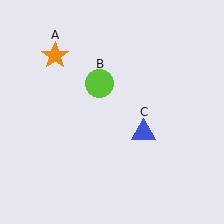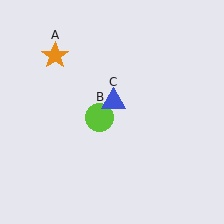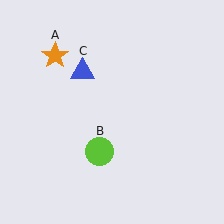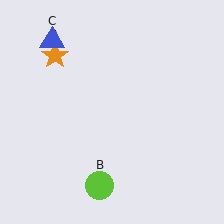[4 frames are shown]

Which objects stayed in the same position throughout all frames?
Orange star (object A) remained stationary.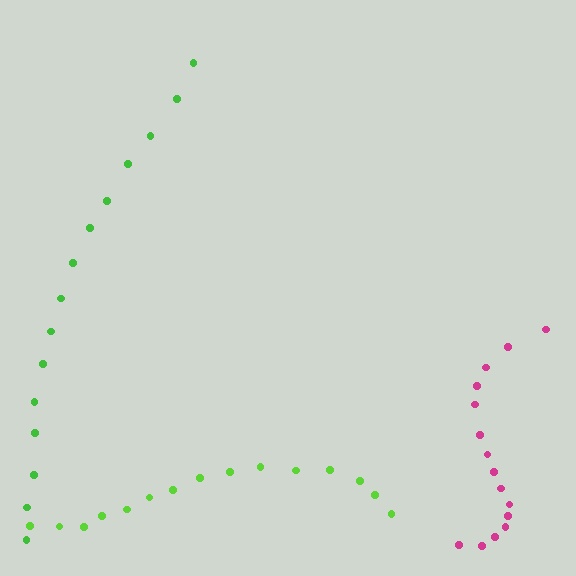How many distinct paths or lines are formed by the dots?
There are 3 distinct paths.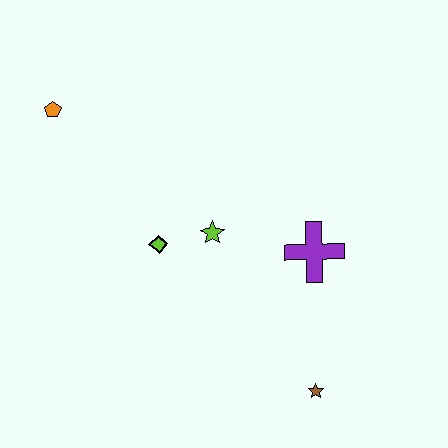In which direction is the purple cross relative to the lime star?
The purple cross is to the right of the lime star.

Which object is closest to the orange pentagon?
The lime diamond is closest to the orange pentagon.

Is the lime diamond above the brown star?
Yes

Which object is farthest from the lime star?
The orange pentagon is farthest from the lime star.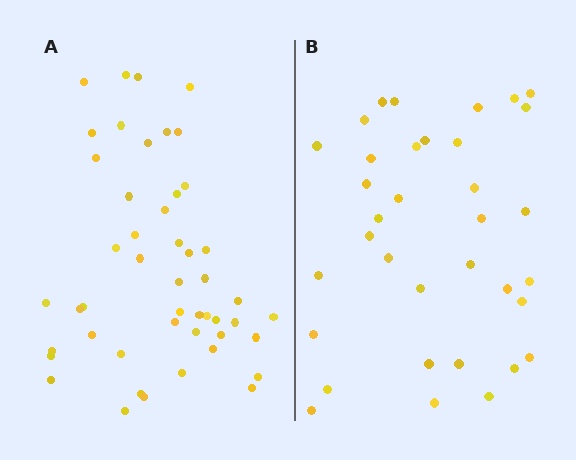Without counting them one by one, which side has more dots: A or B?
Region A (the left region) has more dots.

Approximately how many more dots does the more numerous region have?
Region A has approximately 15 more dots than region B.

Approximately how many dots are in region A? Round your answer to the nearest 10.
About 50 dots. (The exact count is 48, which rounds to 50.)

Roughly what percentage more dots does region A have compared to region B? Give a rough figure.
About 35% more.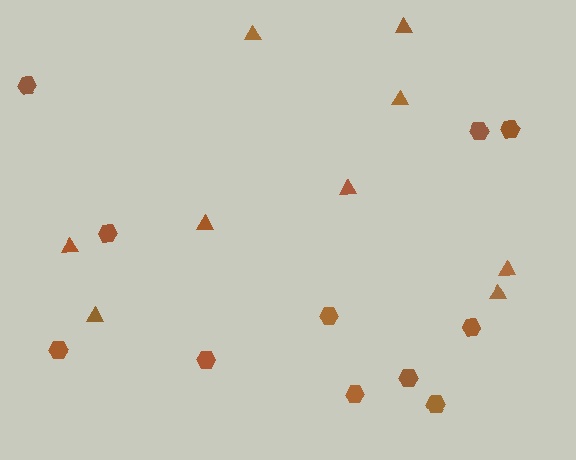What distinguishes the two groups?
There are 2 groups: one group of hexagons (11) and one group of triangles (9).